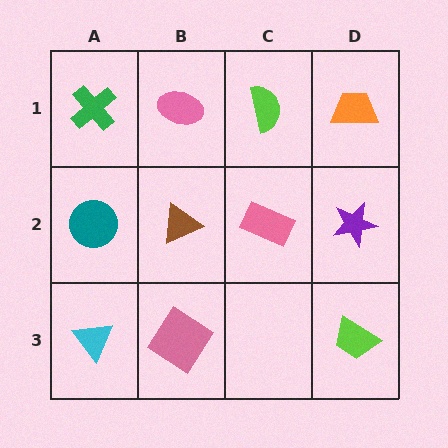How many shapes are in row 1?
4 shapes.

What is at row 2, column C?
A pink rectangle.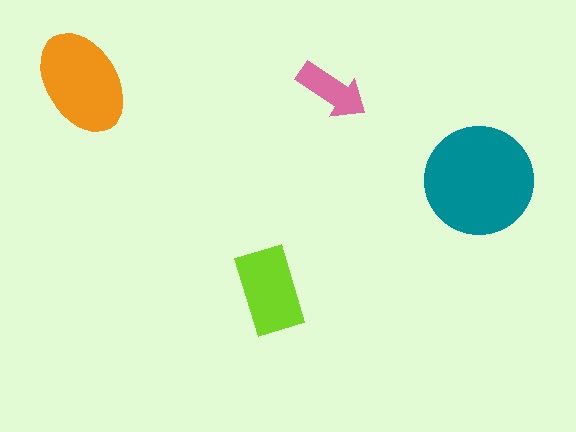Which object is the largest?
The teal circle.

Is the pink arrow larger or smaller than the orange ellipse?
Smaller.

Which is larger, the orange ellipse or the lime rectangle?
The orange ellipse.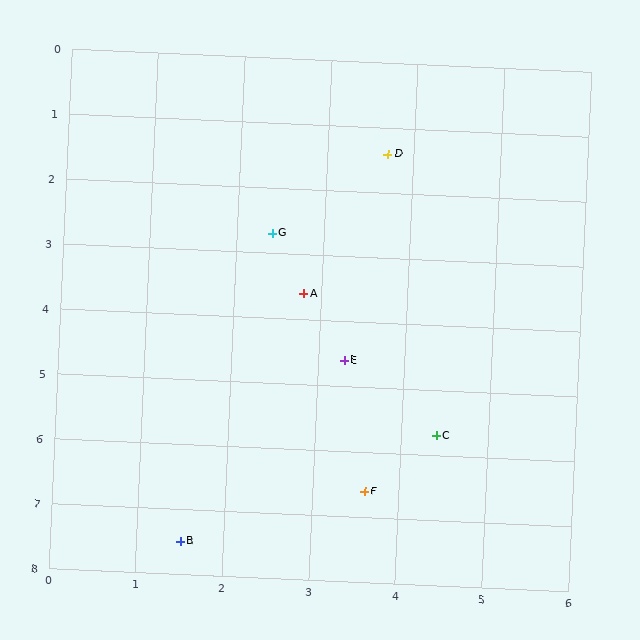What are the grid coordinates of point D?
Point D is at approximately (3.7, 1.4).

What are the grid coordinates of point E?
Point E is at approximately (3.3, 4.6).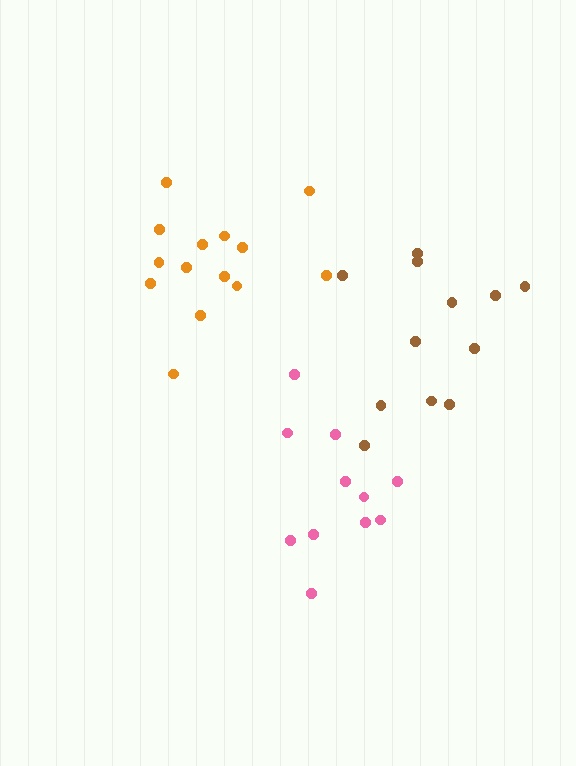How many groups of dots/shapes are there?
There are 3 groups.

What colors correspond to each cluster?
The clusters are colored: pink, brown, orange.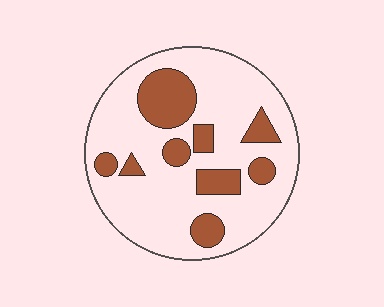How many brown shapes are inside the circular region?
9.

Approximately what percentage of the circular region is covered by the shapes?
Approximately 25%.